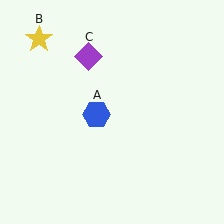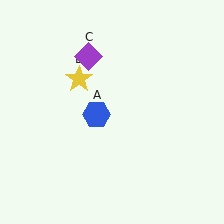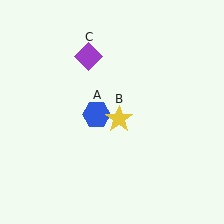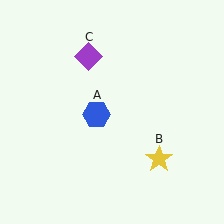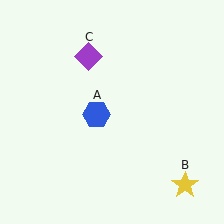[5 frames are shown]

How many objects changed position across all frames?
1 object changed position: yellow star (object B).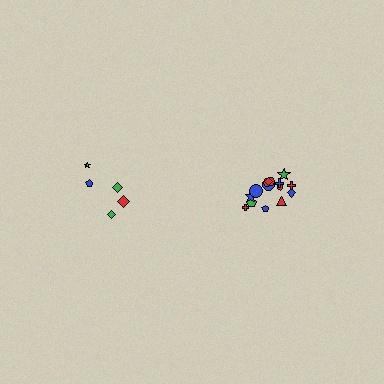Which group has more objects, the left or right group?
The right group.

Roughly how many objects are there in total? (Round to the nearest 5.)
Roughly 20 objects in total.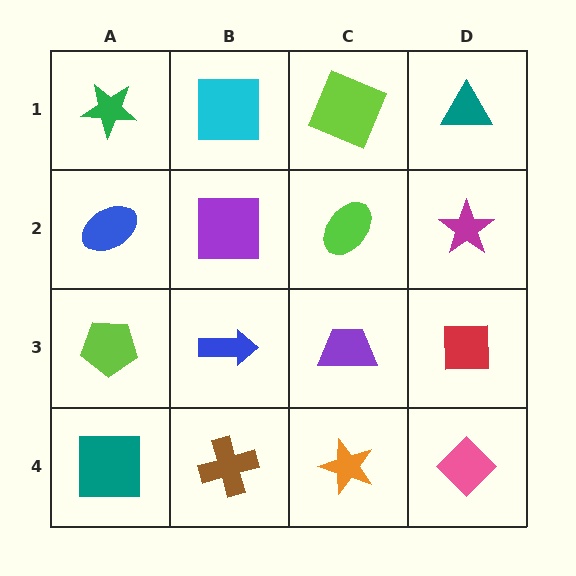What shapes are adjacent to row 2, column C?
A lime square (row 1, column C), a purple trapezoid (row 3, column C), a purple square (row 2, column B), a magenta star (row 2, column D).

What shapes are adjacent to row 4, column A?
A lime pentagon (row 3, column A), a brown cross (row 4, column B).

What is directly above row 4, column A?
A lime pentagon.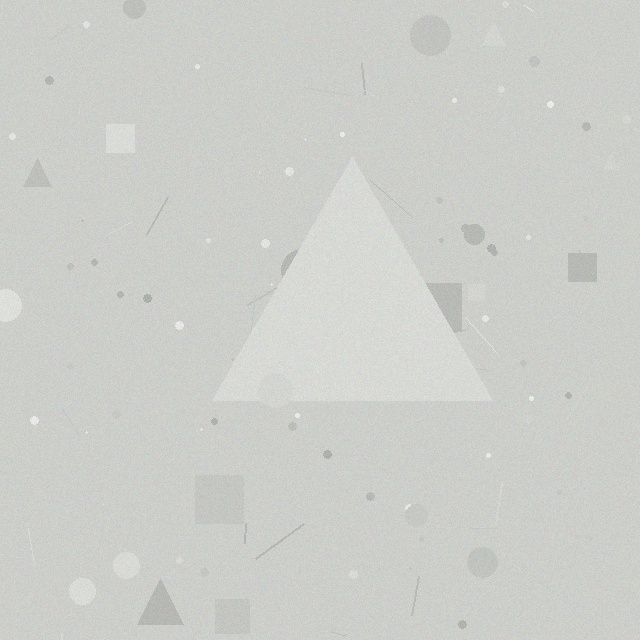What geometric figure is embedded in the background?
A triangle is embedded in the background.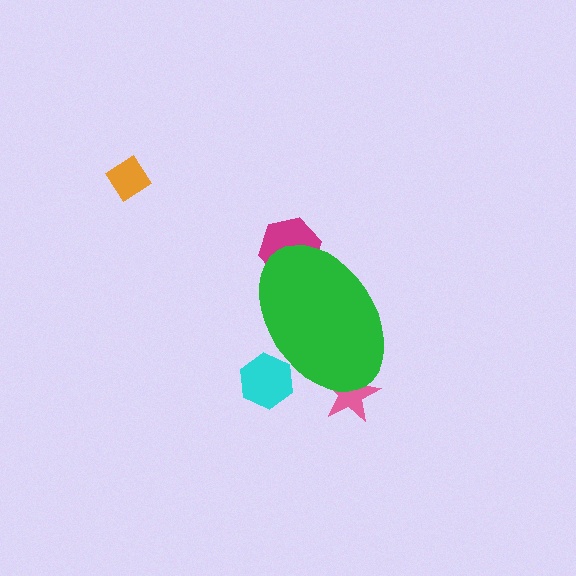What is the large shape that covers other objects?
A green ellipse.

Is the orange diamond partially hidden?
No, the orange diamond is fully visible.